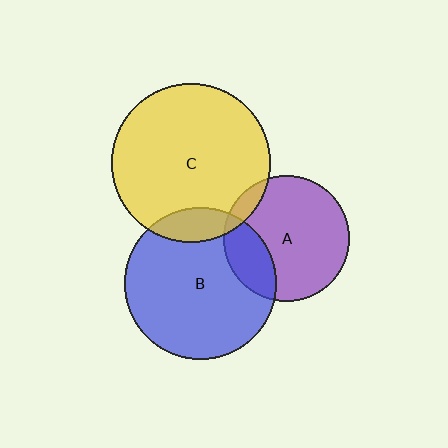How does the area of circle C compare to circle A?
Approximately 1.6 times.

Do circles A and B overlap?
Yes.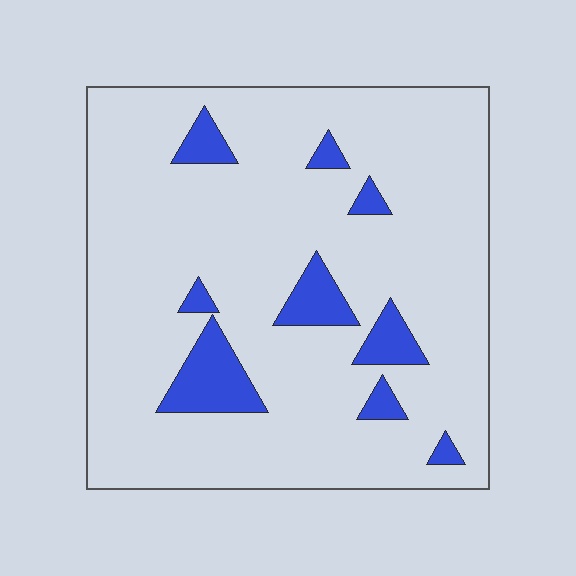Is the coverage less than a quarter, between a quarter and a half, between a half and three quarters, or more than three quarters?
Less than a quarter.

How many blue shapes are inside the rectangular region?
9.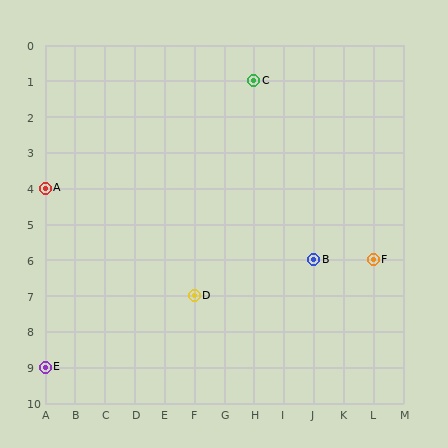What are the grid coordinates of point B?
Point B is at grid coordinates (J, 6).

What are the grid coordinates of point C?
Point C is at grid coordinates (H, 1).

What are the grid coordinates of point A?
Point A is at grid coordinates (A, 4).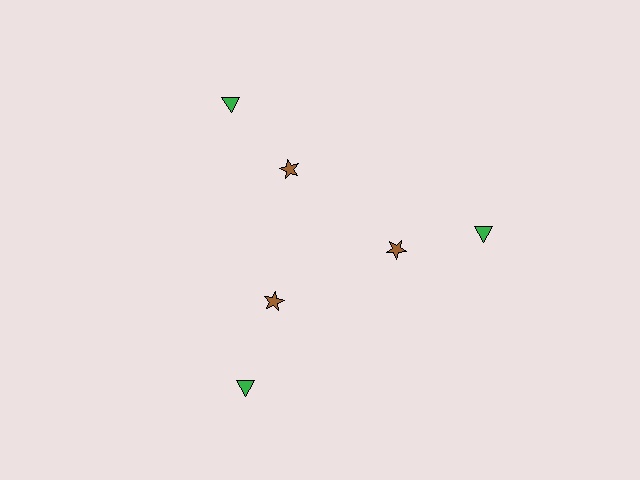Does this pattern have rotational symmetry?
Yes, this pattern has 3-fold rotational symmetry. It looks the same after rotating 120 degrees around the center.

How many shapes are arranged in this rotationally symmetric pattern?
There are 6 shapes, arranged in 3 groups of 2.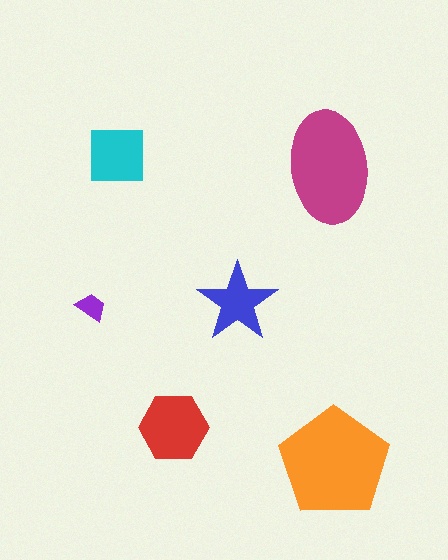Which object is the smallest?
The purple trapezoid.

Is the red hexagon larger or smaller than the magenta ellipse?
Smaller.